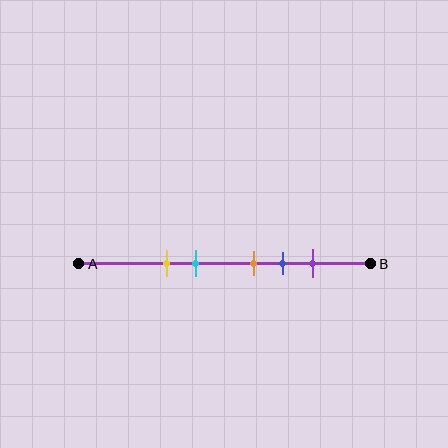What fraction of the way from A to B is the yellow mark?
The yellow mark is approximately 30% (0.3) of the way from A to B.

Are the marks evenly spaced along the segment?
No, the marks are not evenly spaced.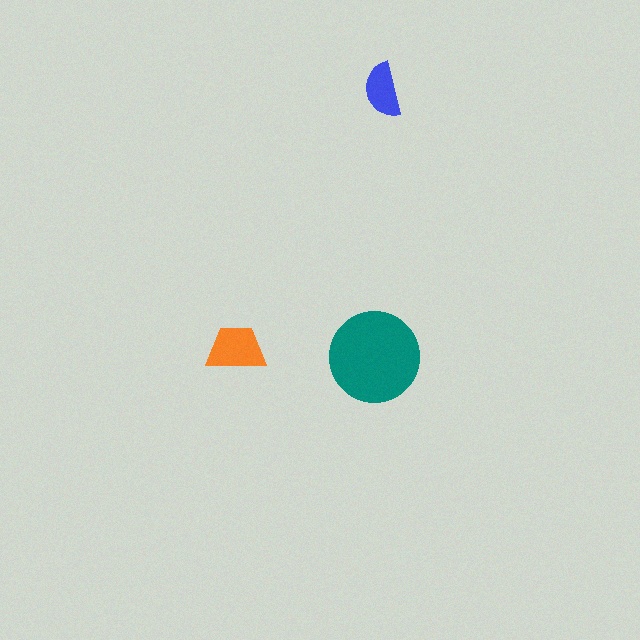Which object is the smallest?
The blue semicircle.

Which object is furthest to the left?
The orange trapezoid is leftmost.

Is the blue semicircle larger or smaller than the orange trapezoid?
Smaller.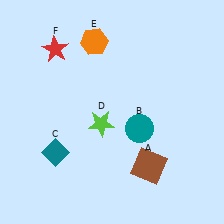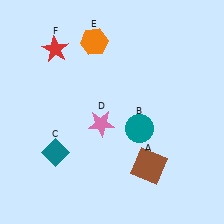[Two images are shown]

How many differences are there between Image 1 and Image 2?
There is 1 difference between the two images.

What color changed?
The star (D) changed from lime in Image 1 to pink in Image 2.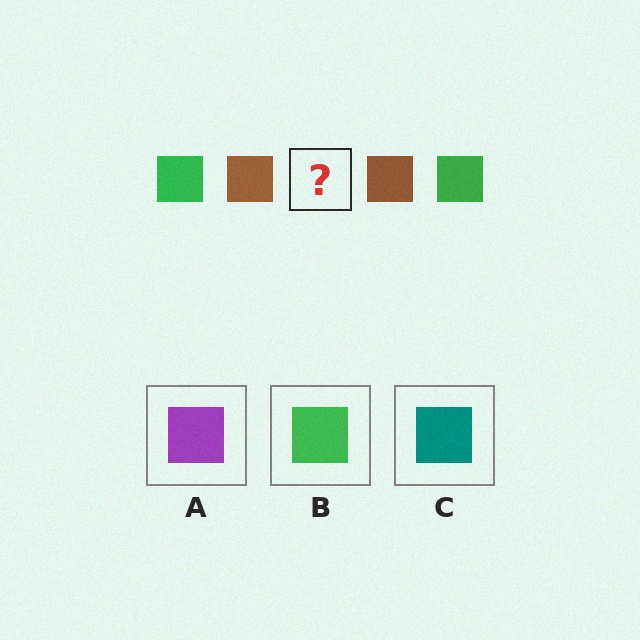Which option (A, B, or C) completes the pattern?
B.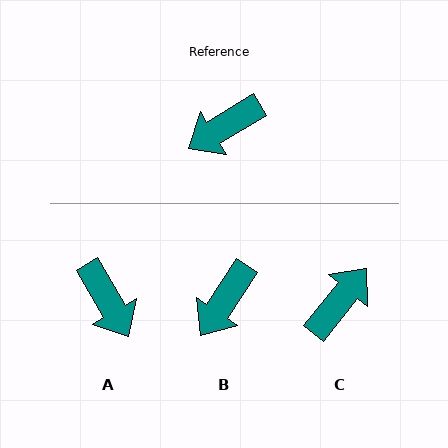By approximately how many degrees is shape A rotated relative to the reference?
Approximately 89 degrees counter-clockwise.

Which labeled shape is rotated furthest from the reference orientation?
C, about 161 degrees away.